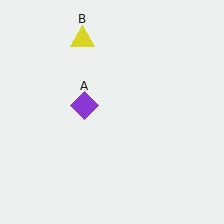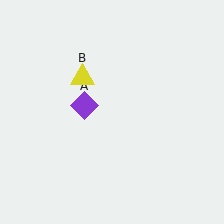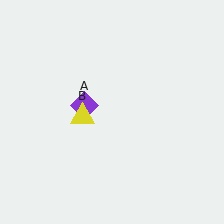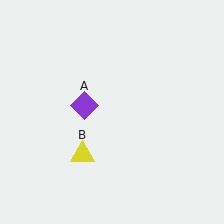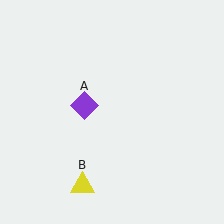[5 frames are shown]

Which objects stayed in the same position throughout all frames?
Purple diamond (object A) remained stationary.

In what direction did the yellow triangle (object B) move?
The yellow triangle (object B) moved down.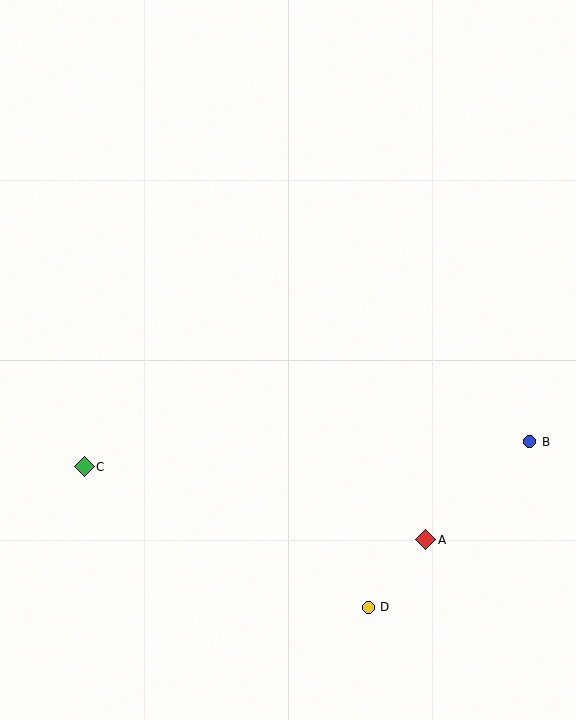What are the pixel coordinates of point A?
Point A is at (426, 540).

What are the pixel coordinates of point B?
Point B is at (530, 442).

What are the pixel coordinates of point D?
Point D is at (368, 607).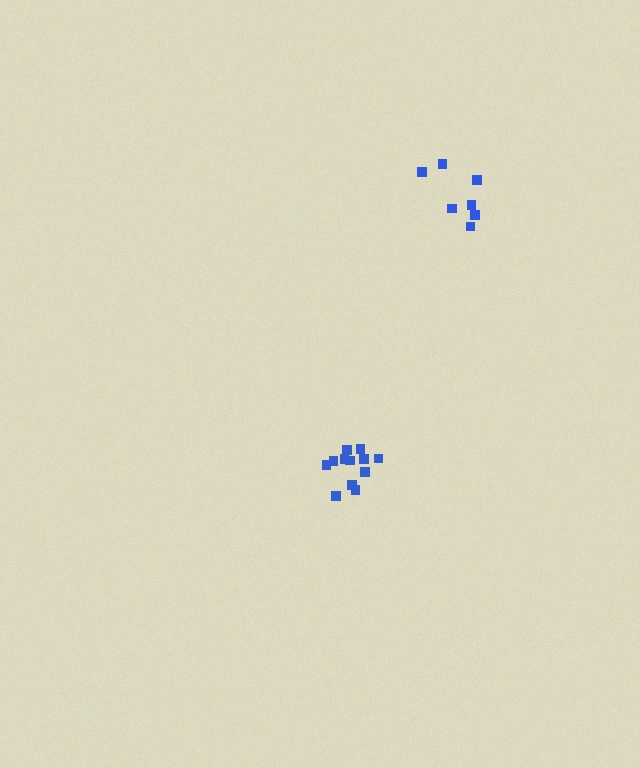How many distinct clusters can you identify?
There are 2 distinct clusters.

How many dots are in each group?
Group 1: 7 dots, Group 2: 12 dots (19 total).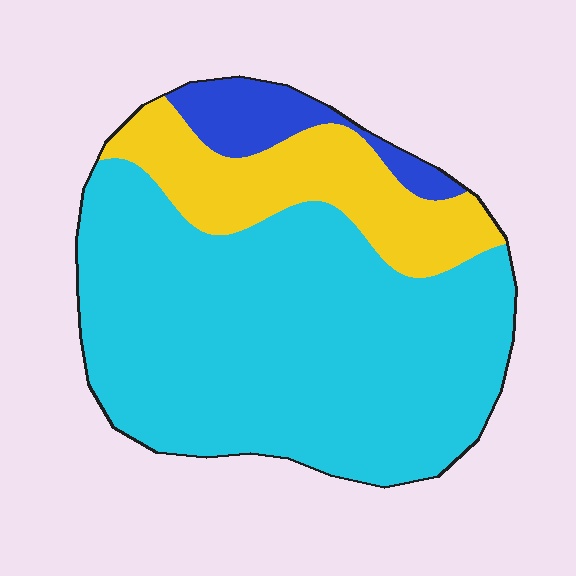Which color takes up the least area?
Blue, at roughly 10%.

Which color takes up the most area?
Cyan, at roughly 70%.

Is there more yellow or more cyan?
Cyan.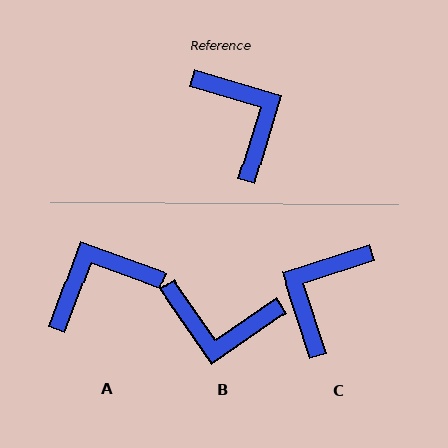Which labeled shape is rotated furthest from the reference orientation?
B, about 129 degrees away.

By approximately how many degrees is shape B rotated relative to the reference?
Approximately 129 degrees clockwise.